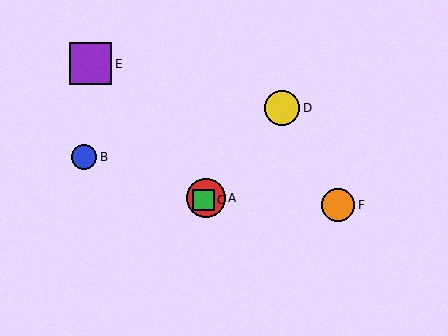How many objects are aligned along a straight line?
3 objects (A, C, D) are aligned along a straight line.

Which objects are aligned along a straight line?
Objects A, C, D are aligned along a straight line.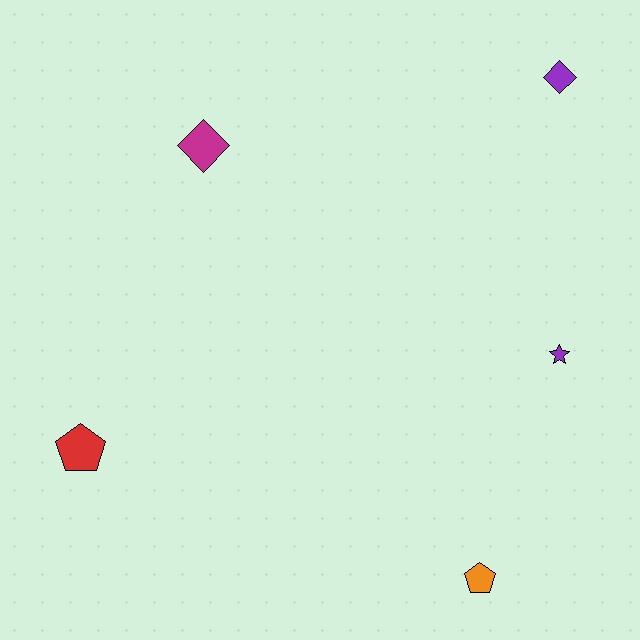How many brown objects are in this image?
There are no brown objects.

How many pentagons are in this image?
There are 2 pentagons.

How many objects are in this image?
There are 5 objects.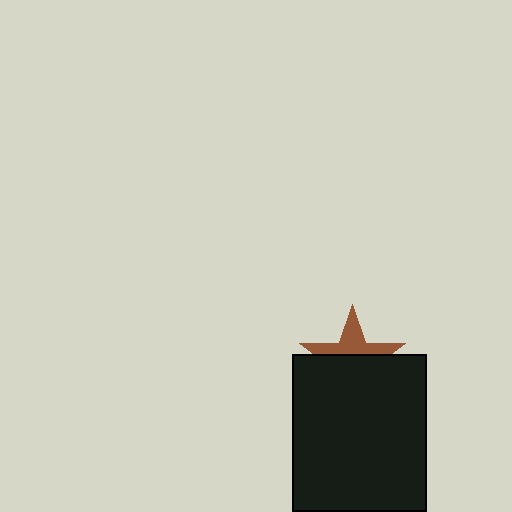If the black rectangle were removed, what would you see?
You would see the complete brown star.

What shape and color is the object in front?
The object in front is a black rectangle.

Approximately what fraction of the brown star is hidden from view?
Roughly 60% of the brown star is hidden behind the black rectangle.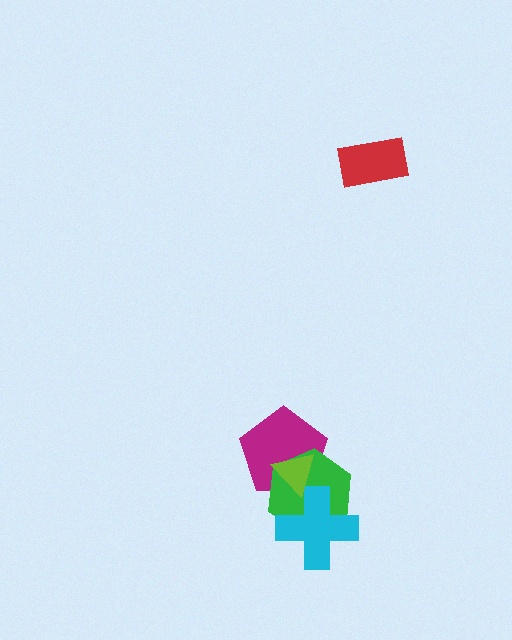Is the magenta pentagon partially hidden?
Yes, it is partially covered by another shape.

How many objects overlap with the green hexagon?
3 objects overlap with the green hexagon.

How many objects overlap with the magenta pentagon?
2 objects overlap with the magenta pentagon.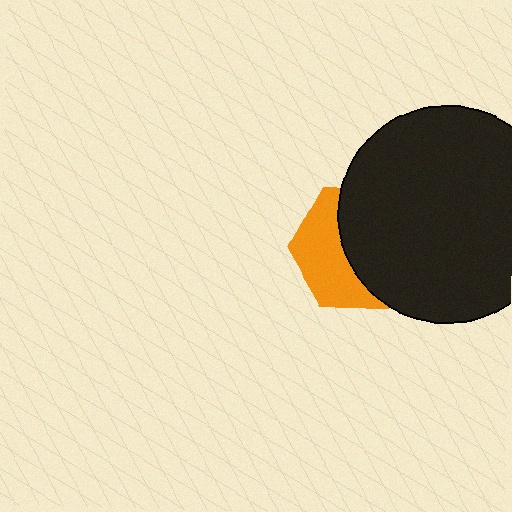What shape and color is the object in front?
The object in front is a black circle.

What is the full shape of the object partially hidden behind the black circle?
The partially hidden object is an orange hexagon.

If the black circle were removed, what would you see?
You would see the complete orange hexagon.